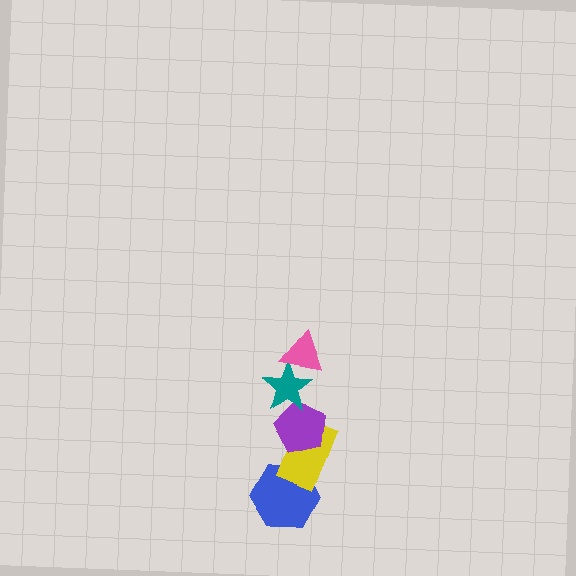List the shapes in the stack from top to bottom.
From top to bottom: the pink triangle, the teal star, the purple pentagon, the yellow rectangle, the blue hexagon.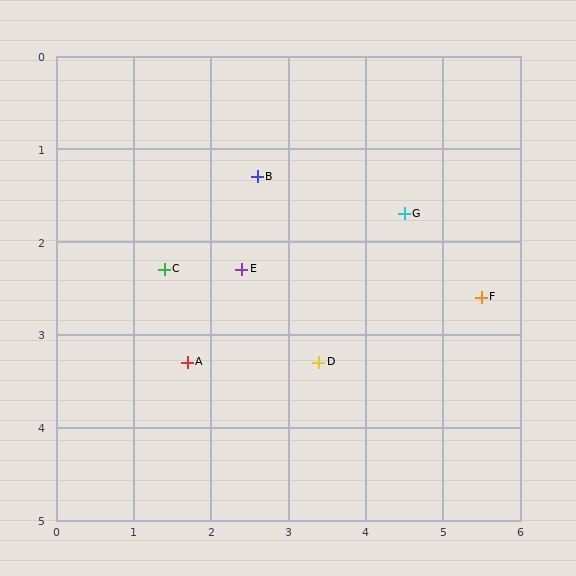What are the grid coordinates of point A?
Point A is at approximately (1.7, 3.3).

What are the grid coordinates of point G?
Point G is at approximately (4.5, 1.7).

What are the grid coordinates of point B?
Point B is at approximately (2.6, 1.3).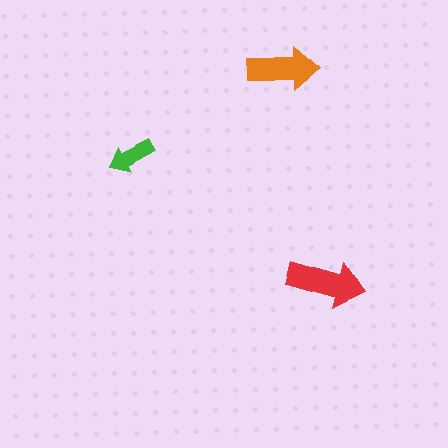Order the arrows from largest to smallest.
the red one, the orange one, the green one.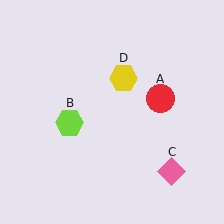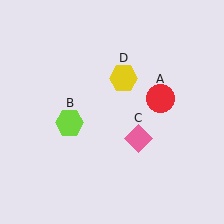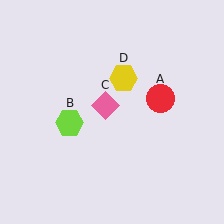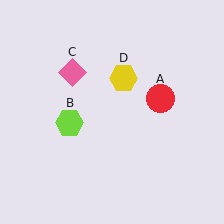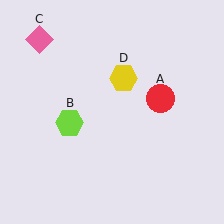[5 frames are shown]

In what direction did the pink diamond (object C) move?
The pink diamond (object C) moved up and to the left.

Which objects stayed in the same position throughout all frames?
Red circle (object A) and lime hexagon (object B) and yellow hexagon (object D) remained stationary.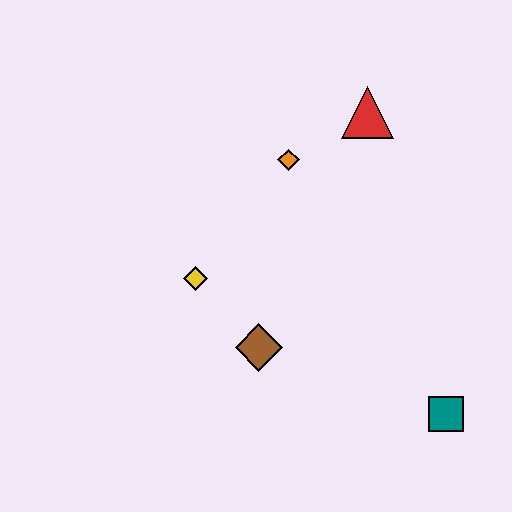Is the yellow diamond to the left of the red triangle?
Yes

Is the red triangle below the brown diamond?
No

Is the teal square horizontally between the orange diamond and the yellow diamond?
No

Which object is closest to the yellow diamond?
The brown diamond is closest to the yellow diamond.